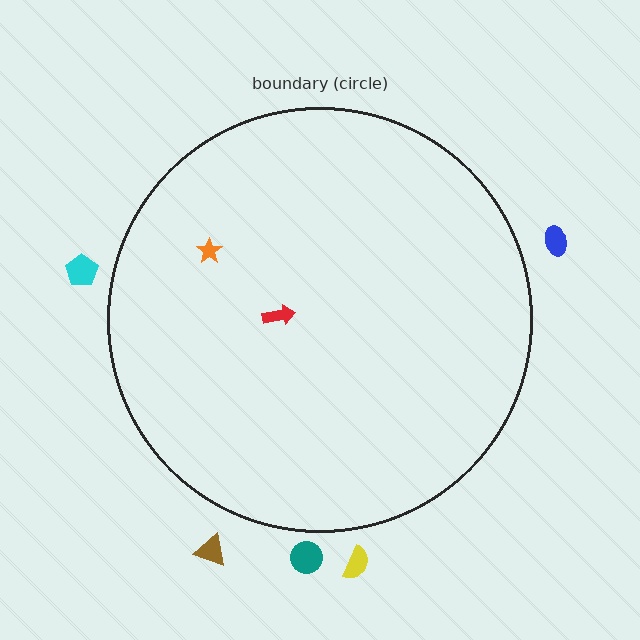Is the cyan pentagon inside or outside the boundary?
Outside.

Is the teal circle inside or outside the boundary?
Outside.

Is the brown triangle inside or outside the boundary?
Outside.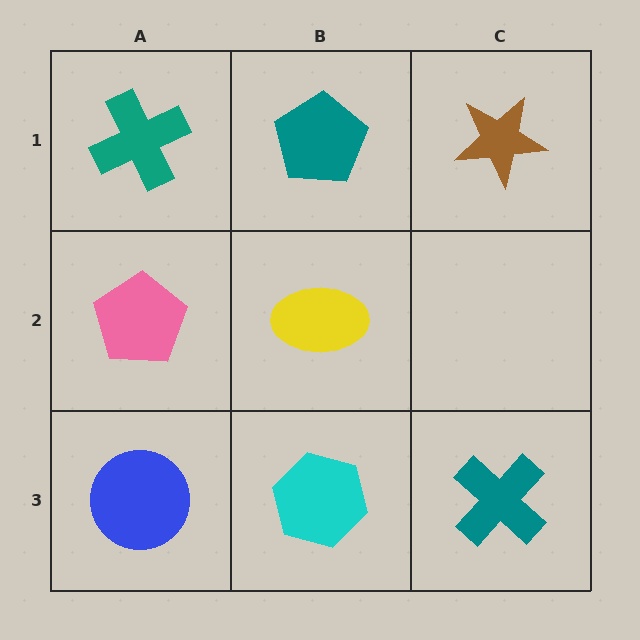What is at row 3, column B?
A cyan hexagon.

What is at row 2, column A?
A pink pentagon.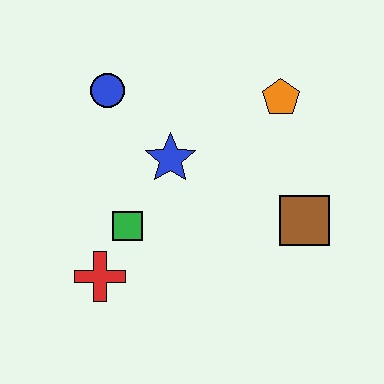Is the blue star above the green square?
Yes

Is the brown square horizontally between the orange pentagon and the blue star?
No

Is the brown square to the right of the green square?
Yes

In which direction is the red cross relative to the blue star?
The red cross is below the blue star.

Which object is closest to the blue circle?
The blue star is closest to the blue circle.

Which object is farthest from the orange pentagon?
The red cross is farthest from the orange pentagon.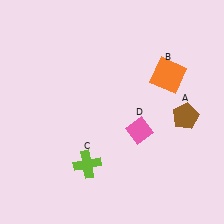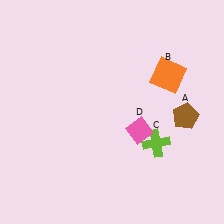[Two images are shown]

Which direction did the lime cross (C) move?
The lime cross (C) moved right.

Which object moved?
The lime cross (C) moved right.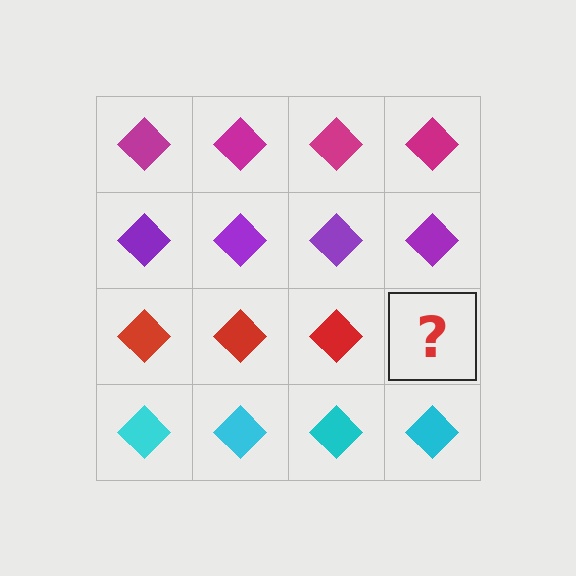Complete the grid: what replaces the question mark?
The question mark should be replaced with a red diamond.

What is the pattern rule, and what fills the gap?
The rule is that each row has a consistent color. The gap should be filled with a red diamond.